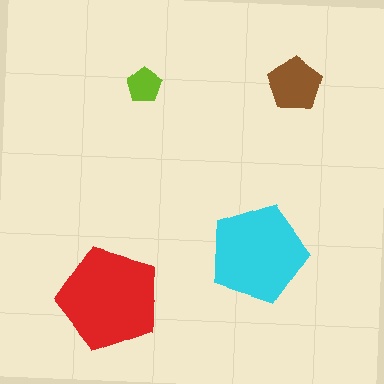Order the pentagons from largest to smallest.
the red one, the cyan one, the brown one, the lime one.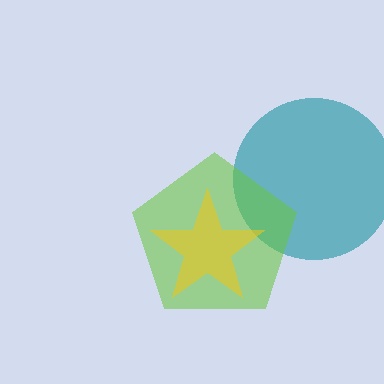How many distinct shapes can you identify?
There are 3 distinct shapes: a teal circle, a lime pentagon, a yellow star.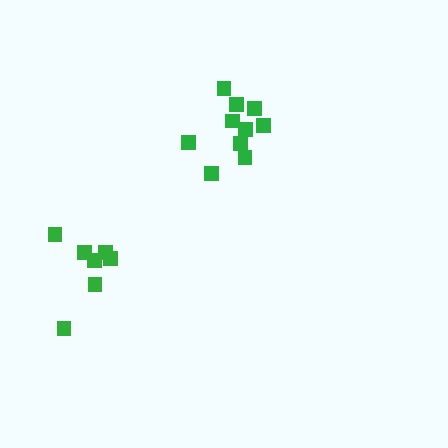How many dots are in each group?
Group 1: 7 dots, Group 2: 10 dots (17 total).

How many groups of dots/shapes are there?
There are 2 groups.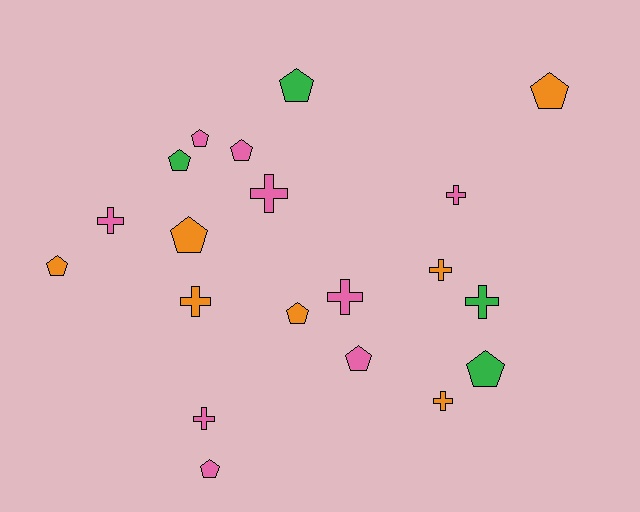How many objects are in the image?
There are 20 objects.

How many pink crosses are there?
There are 5 pink crosses.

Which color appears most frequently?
Pink, with 9 objects.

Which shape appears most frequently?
Pentagon, with 11 objects.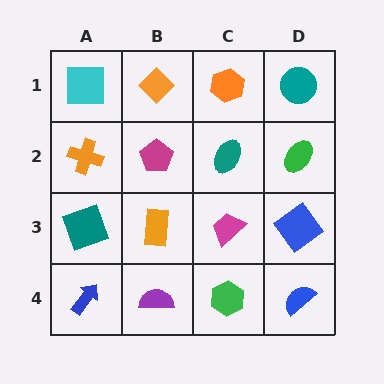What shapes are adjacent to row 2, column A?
A cyan square (row 1, column A), a teal square (row 3, column A), a magenta pentagon (row 2, column B).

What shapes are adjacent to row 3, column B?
A magenta pentagon (row 2, column B), a purple semicircle (row 4, column B), a teal square (row 3, column A), a magenta trapezoid (row 3, column C).